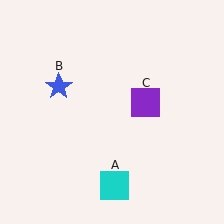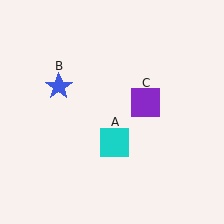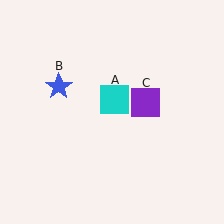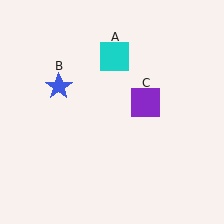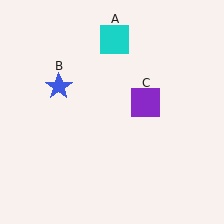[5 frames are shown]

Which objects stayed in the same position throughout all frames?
Blue star (object B) and purple square (object C) remained stationary.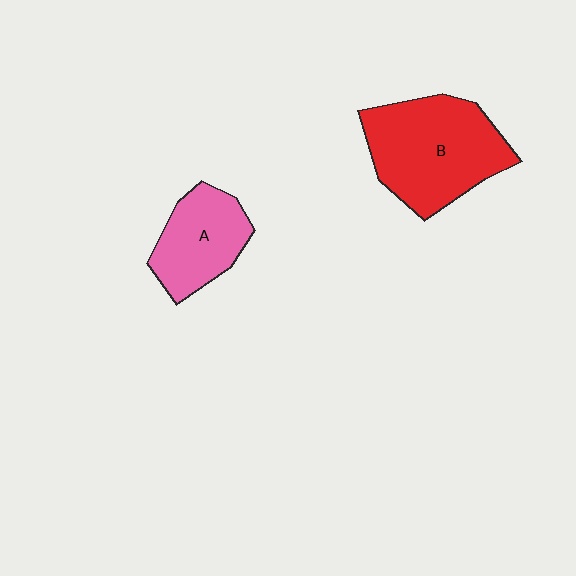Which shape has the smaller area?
Shape A (pink).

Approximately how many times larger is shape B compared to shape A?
Approximately 1.6 times.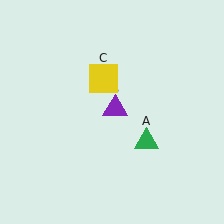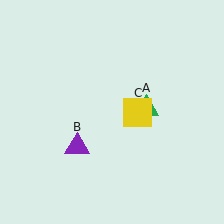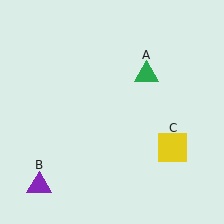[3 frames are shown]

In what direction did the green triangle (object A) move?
The green triangle (object A) moved up.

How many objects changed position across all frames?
3 objects changed position: green triangle (object A), purple triangle (object B), yellow square (object C).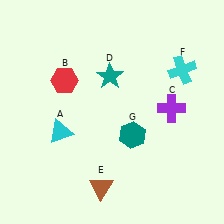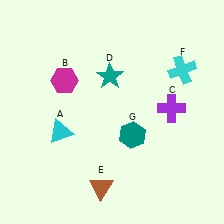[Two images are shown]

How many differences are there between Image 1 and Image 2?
There is 1 difference between the two images.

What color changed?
The hexagon (B) changed from red in Image 1 to magenta in Image 2.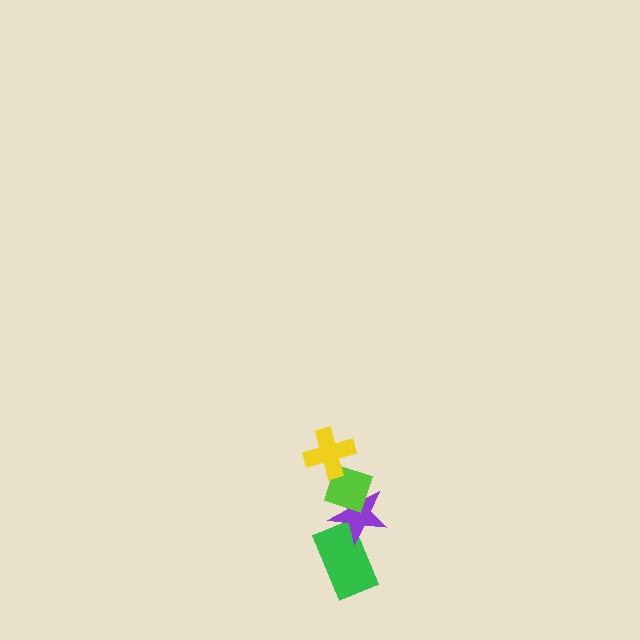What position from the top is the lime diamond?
The lime diamond is 2nd from the top.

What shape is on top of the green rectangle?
The purple star is on top of the green rectangle.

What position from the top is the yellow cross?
The yellow cross is 1st from the top.